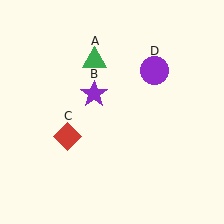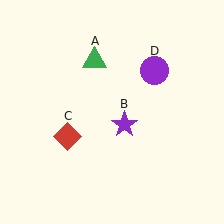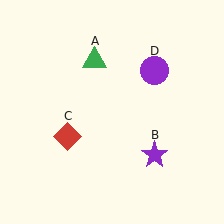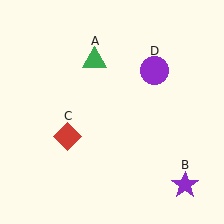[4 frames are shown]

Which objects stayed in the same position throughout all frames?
Green triangle (object A) and red diamond (object C) and purple circle (object D) remained stationary.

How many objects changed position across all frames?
1 object changed position: purple star (object B).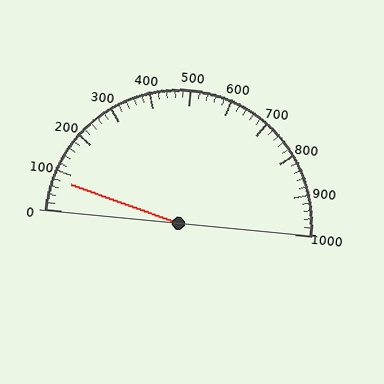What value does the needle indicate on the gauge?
The needle indicates approximately 80.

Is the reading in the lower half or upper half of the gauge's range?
The reading is in the lower half of the range (0 to 1000).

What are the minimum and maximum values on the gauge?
The gauge ranges from 0 to 1000.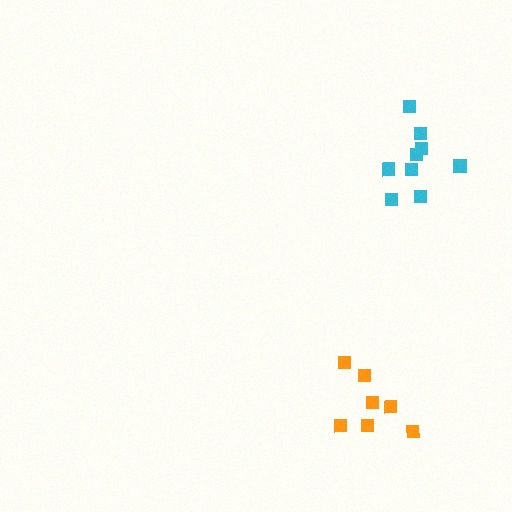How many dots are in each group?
Group 1: 9 dots, Group 2: 7 dots (16 total).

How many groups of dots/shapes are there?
There are 2 groups.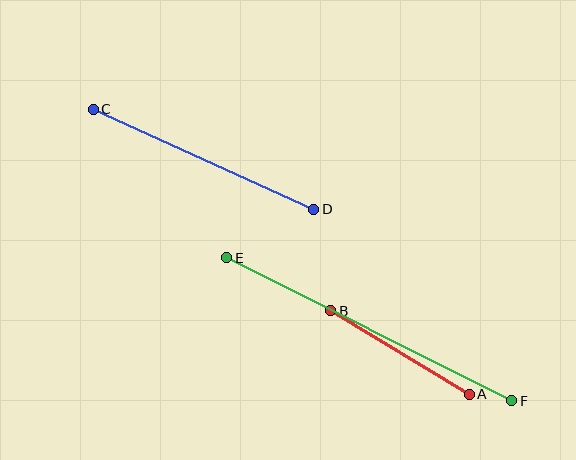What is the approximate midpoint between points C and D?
The midpoint is at approximately (204, 159) pixels.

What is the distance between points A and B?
The distance is approximately 162 pixels.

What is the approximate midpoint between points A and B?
The midpoint is at approximately (400, 353) pixels.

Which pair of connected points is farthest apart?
Points E and F are farthest apart.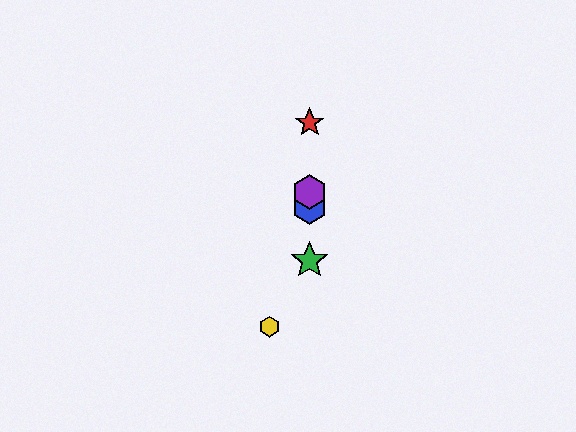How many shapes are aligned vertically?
4 shapes (the red star, the blue hexagon, the green star, the purple hexagon) are aligned vertically.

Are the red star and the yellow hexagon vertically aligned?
No, the red star is at x≈310 and the yellow hexagon is at x≈269.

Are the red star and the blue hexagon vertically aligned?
Yes, both are at x≈310.